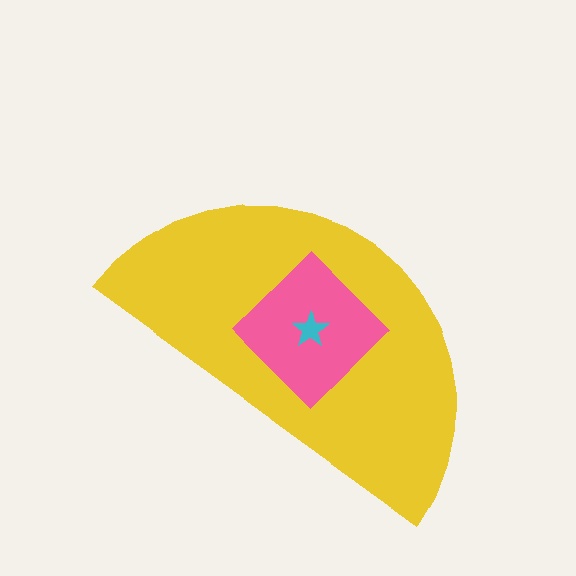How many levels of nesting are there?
3.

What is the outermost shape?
The yellow semicircle.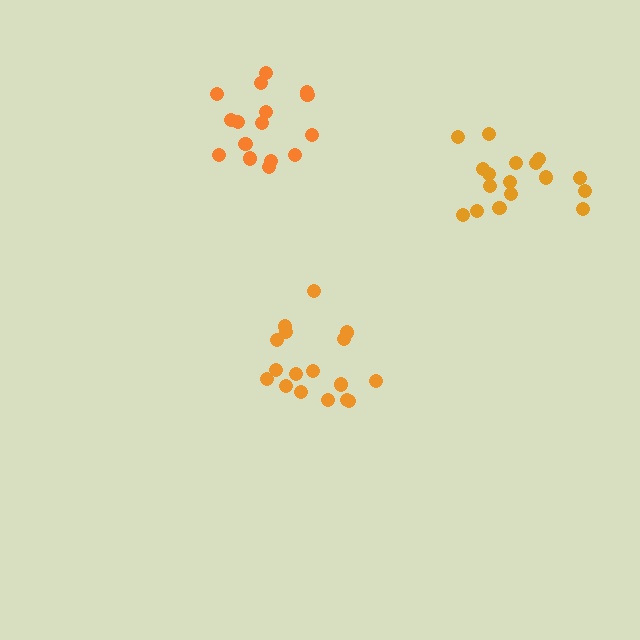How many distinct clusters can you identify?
There are 3 distinct clusters.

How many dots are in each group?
Group 1: 16 dots, Group 2: 17 dots, Group 3: 17 dots (50 total).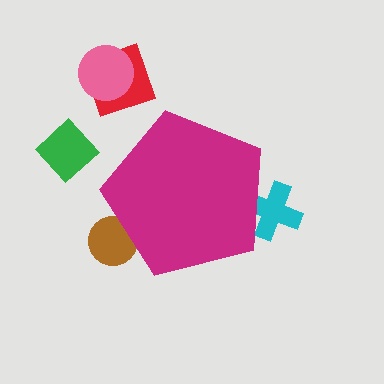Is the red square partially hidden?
No, the red square is fully visible.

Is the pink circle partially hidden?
No, the pink circle is fully visible.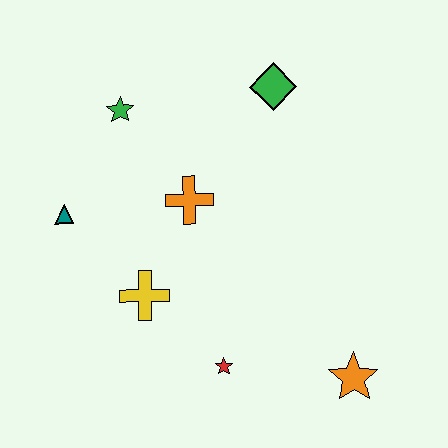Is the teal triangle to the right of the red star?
No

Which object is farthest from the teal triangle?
The orange star is farthest from the teal triangle.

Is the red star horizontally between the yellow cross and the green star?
No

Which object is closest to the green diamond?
The orange cross is closest to the green diamond.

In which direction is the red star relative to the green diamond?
The red star is below the green diamond.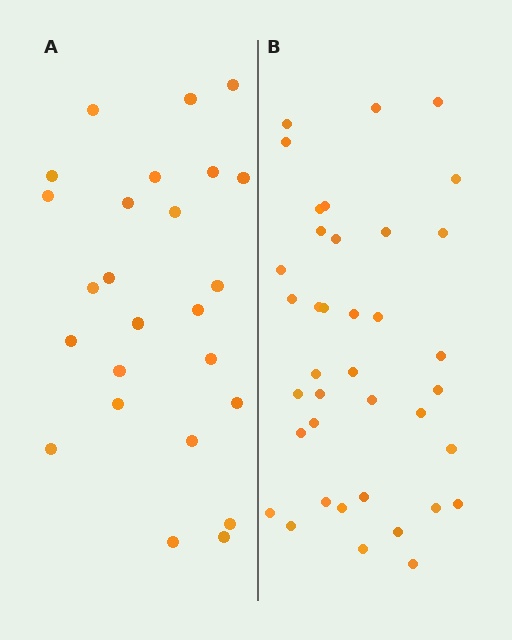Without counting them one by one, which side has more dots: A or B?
Region B (the right region) has more dots.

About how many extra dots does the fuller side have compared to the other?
Region B has approximately 15 more dots than region A.